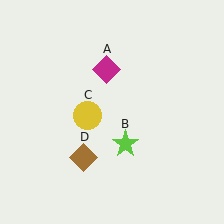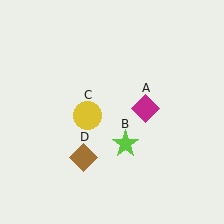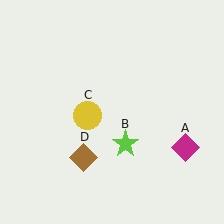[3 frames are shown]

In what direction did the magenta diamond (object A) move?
The magenta diamond (object A) moved down and to the right.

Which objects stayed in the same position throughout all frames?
Lime star (object B) and yellow circle (object C) and brown diamond (object D) remained stationary.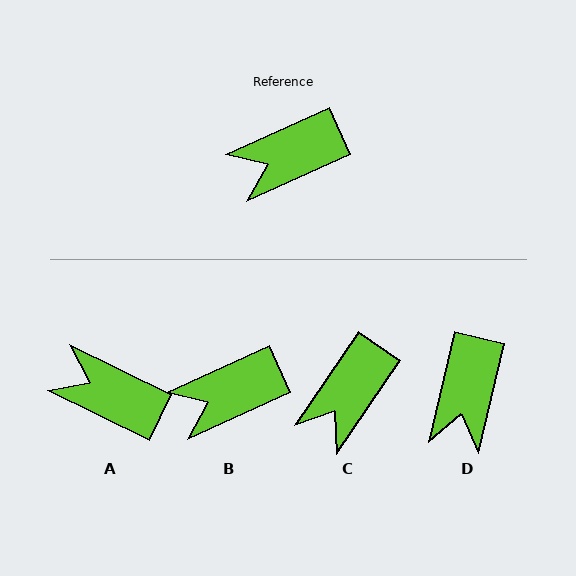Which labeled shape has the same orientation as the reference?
B.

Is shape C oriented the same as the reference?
No, it is off by about 31 degrees.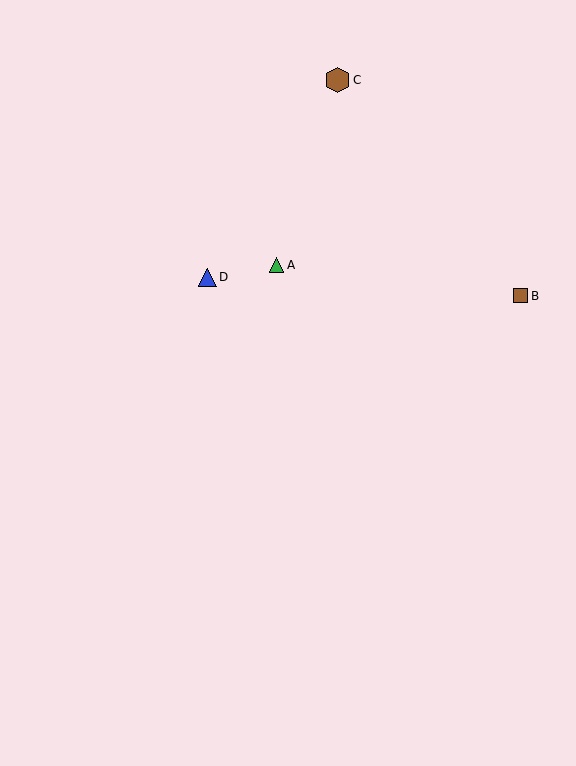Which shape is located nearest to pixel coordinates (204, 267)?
The blue triangle (labeled D) at (207, 277) is nearest to that location.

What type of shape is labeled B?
Shape B is a brown square.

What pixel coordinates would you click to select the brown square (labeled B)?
Click at (521, 296) to select the brown square B.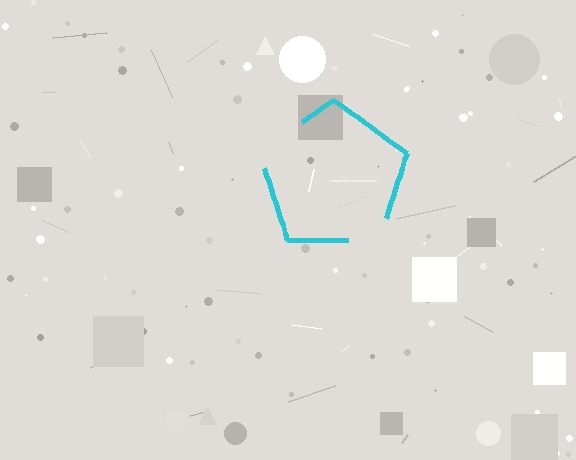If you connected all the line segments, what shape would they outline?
They would outline a pentagon.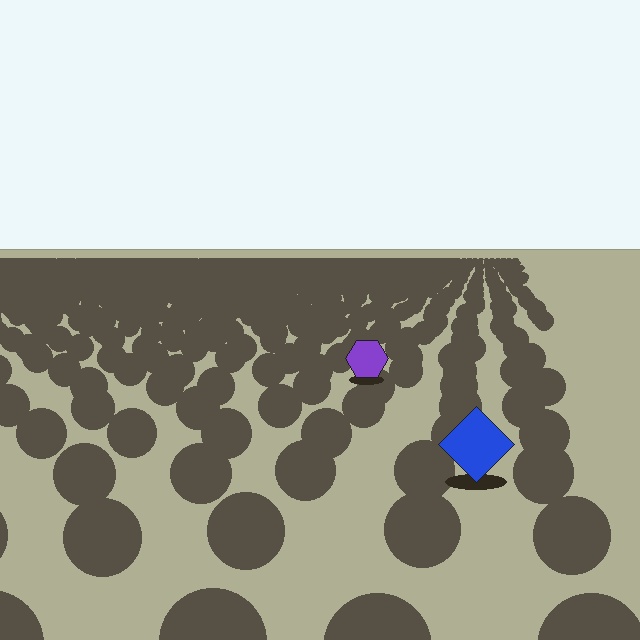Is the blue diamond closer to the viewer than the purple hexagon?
Yes. The blue diamond is closer — you can tell from the texture gradient: the ground texture is coarser near it.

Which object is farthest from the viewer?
The purple hexagon is farthest from the viewer. It appears smaller and the ground texture around it is denser.